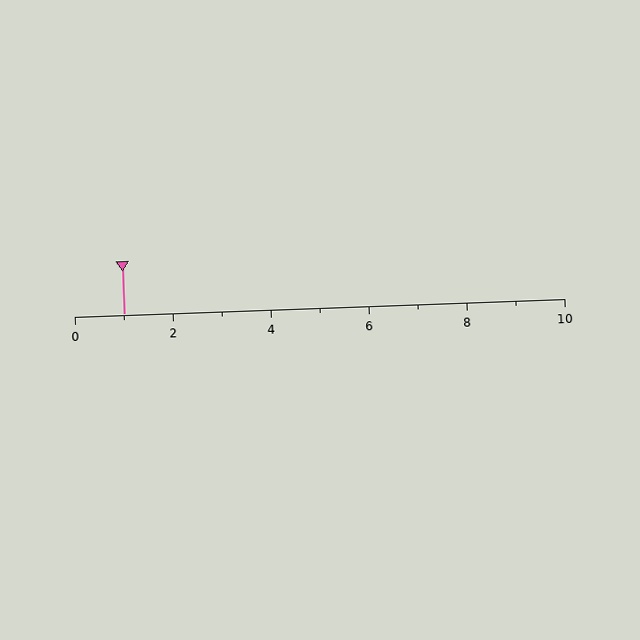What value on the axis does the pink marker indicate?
The marker indicates approximately 1.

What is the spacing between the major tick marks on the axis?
The major ticks are spaced 2 apart.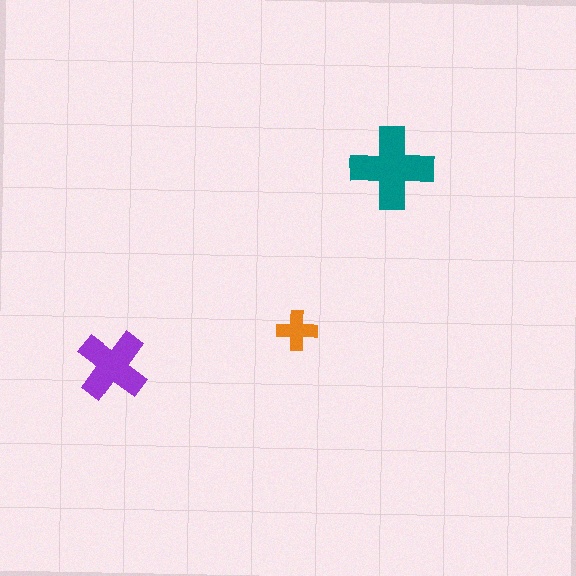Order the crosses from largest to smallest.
the teal one, the purple one, the orange one.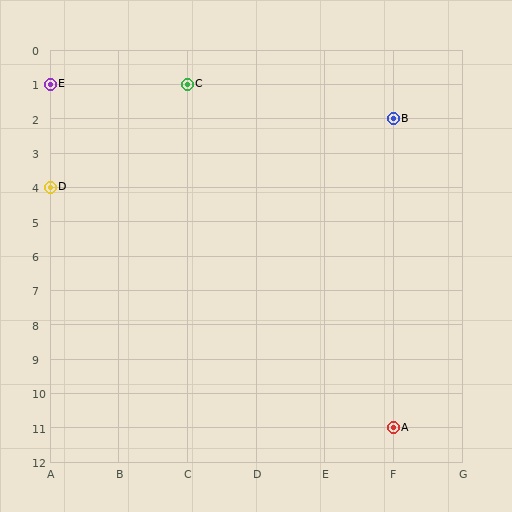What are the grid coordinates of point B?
Point B is at grid coordinates (F, 2).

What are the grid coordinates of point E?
Point E is at grid coordinates (A, 1).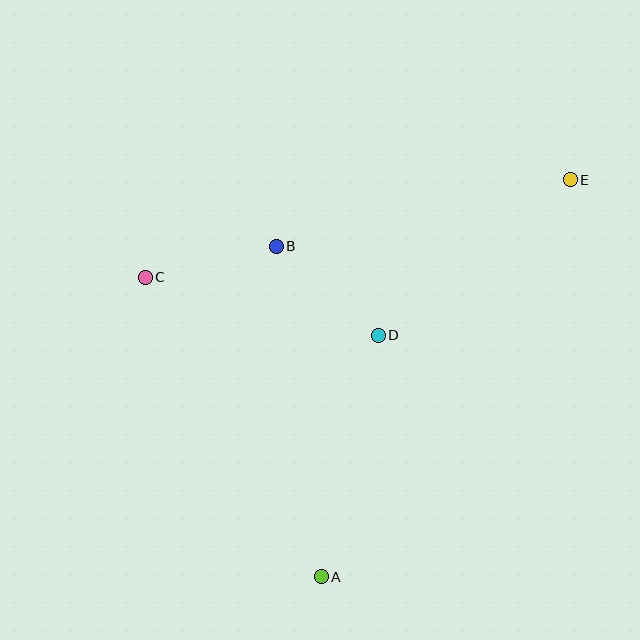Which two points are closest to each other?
Points B and C are closest to each other.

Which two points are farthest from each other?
Points A and E are farthest from each other.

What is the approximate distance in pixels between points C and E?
The distance between C and E is approximately 436 pixels.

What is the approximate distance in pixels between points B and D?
The distance between B and D is approximately 135 pixels.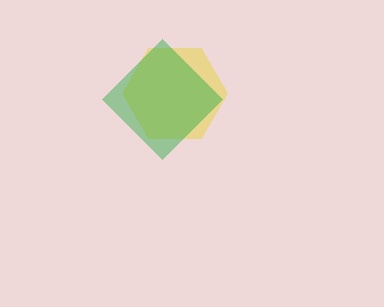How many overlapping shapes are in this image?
There are 2 overlapping shapes in the image.